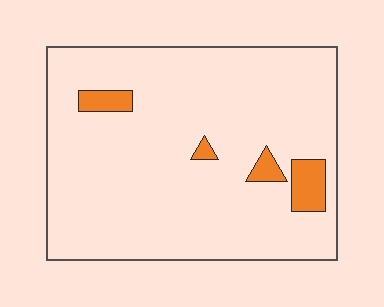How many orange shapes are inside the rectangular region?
4.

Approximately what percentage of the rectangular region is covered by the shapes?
Approximately 5%.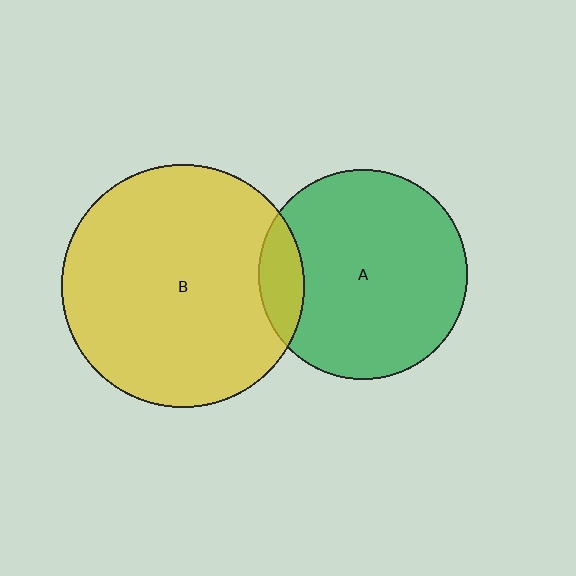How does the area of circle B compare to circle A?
Approximately 1.4 times.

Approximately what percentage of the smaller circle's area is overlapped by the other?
Approximately 10%.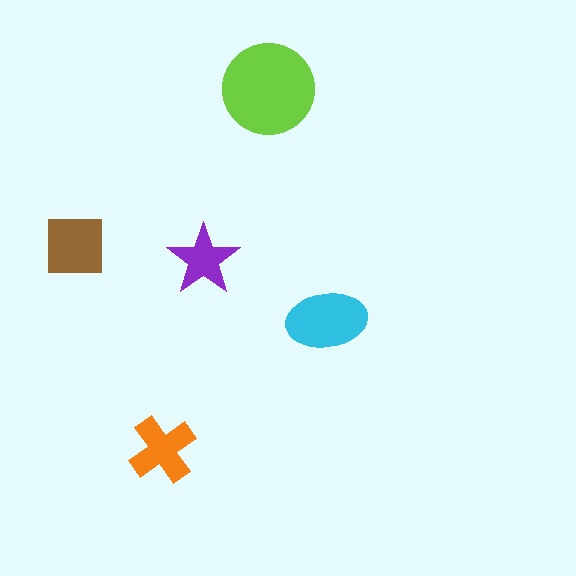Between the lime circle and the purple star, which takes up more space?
The lime circle.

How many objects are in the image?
There are 5 objects in the image.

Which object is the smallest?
The purple star.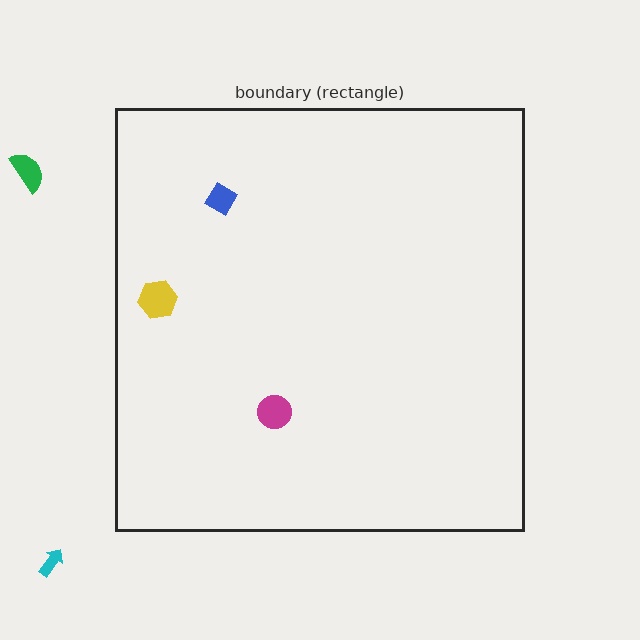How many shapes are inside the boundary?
3 inside, 2 outside.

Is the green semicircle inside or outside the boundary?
Outside.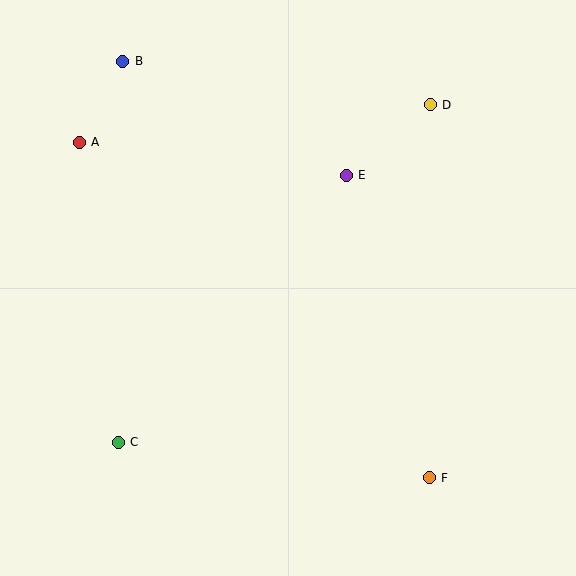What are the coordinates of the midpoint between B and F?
The midpoint between B and F is at (276, 270).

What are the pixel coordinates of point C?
Point C is at (118, 442).